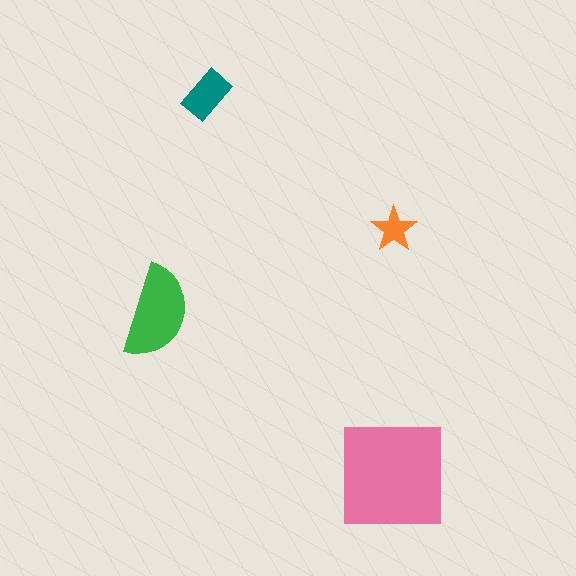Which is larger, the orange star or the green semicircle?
The green semicircle.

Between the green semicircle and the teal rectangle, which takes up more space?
The green semicircle.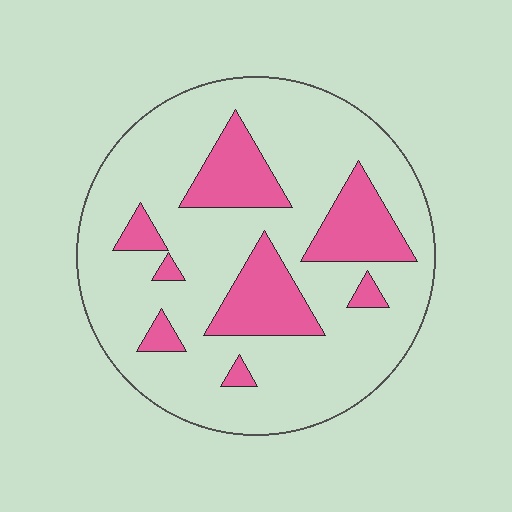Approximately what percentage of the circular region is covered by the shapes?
Approximately 25%.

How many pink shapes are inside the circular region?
8.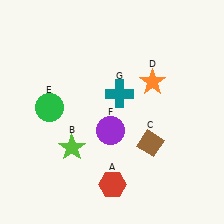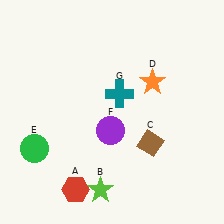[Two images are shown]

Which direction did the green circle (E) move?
The green circle (E) moved down.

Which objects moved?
The objects that moved are: the red hexagon (A), the lime star (B), the green circle (E).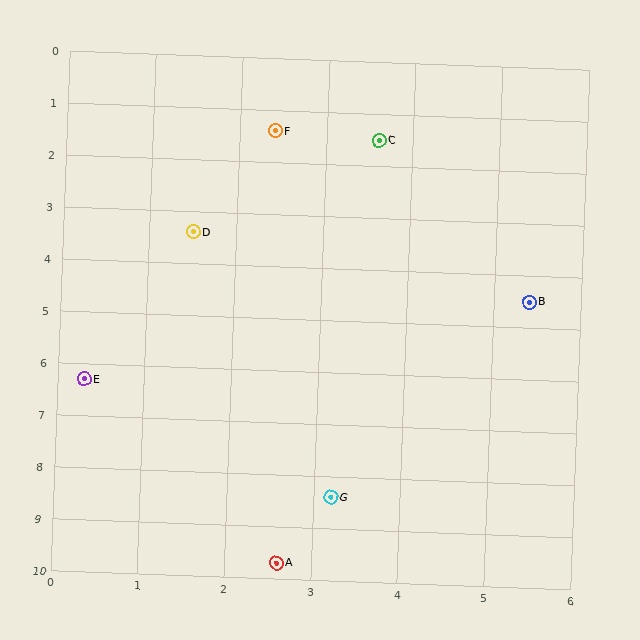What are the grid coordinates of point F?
Point F is at approximately (2.4, 1.4).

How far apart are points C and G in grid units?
Points C and G are about 6.9 grid units apart.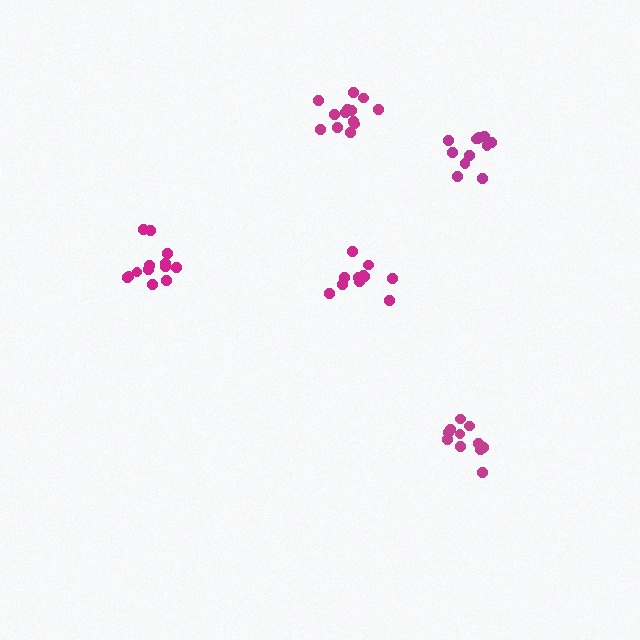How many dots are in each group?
Group 1: 13 dots, Group 2: 13 dots, Group 3: 11 dots, Group 4: 12 dots, Group 5: 11 dots (60 total).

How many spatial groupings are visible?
There are 5 spatial groupings.